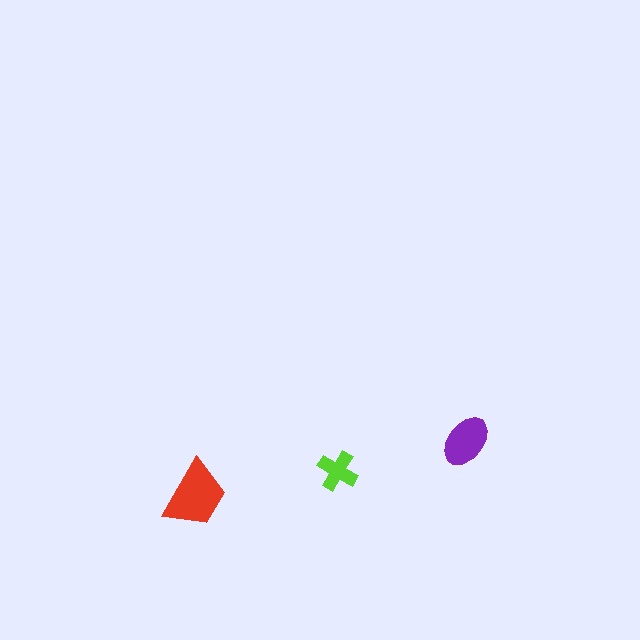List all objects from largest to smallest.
The red trapezoid, the purple ellipse, the lime cross.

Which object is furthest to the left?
The red trapezoid is leftmost.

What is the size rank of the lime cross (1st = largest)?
3rd.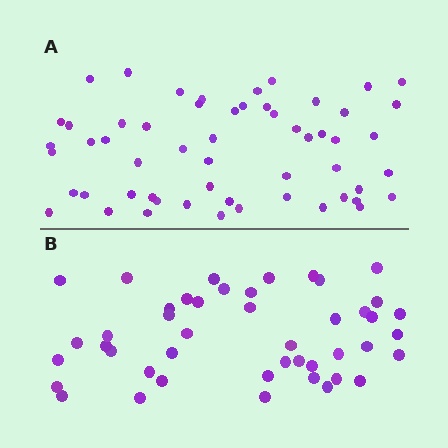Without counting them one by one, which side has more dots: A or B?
Region A (the top region) has more dots.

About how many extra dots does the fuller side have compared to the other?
Region A has roughly 12 or so more dots than region B.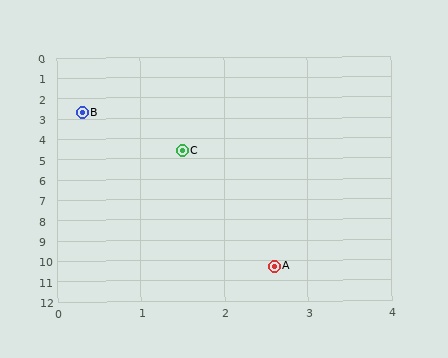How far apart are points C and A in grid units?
Points C and A are about 5.8 grid units apart.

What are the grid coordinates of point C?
Point C is at approximately (1.5, 4.6).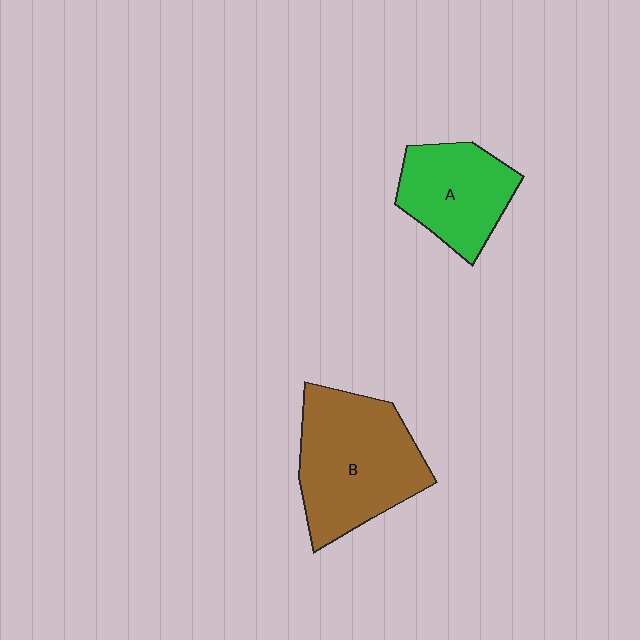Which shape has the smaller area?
Shape A (green).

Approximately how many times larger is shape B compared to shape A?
Approximately 1.5 times.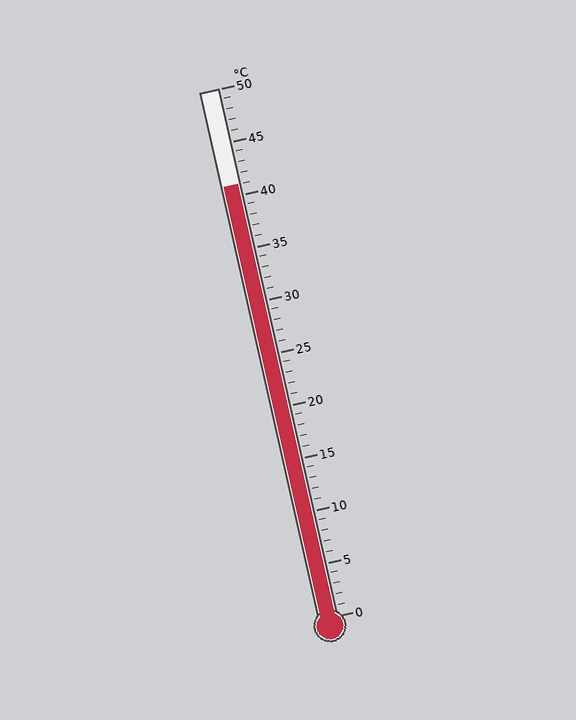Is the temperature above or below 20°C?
The temperature is above 20°C.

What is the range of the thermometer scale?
The thermometer scale ranges from 0°C to 50°C.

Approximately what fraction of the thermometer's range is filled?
The thermometer is filled to approximately 80% of its range.